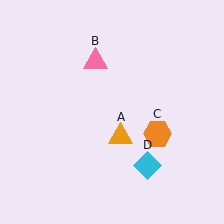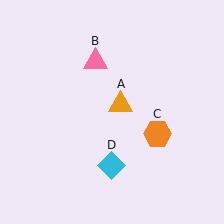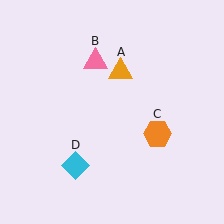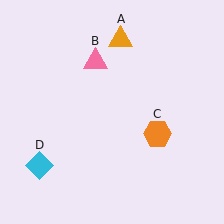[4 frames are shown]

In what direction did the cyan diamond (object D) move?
The cyan diamond (object D) moved left.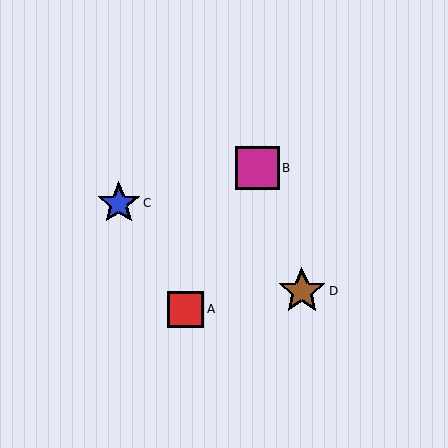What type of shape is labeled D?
Shape D is a brown star.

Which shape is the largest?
The brown star (labeled D) is the largest.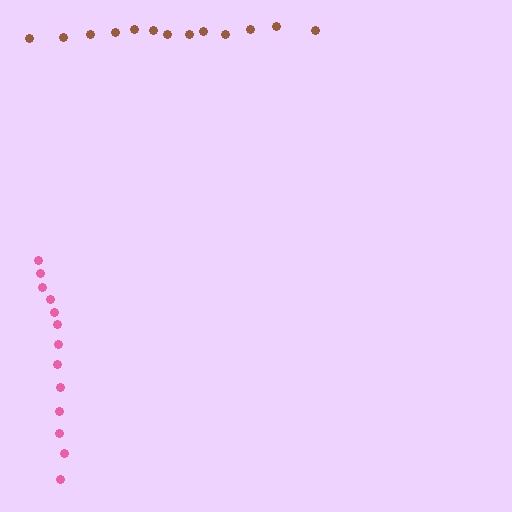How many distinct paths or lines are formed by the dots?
There are 2 distinct paths.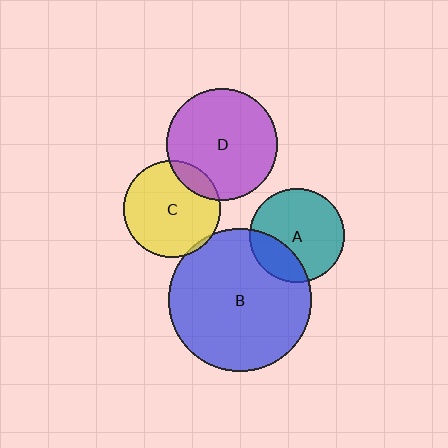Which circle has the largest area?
Circle B (blue).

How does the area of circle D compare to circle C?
Approximately 1.3 times.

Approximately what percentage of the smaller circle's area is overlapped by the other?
Approximately 5%.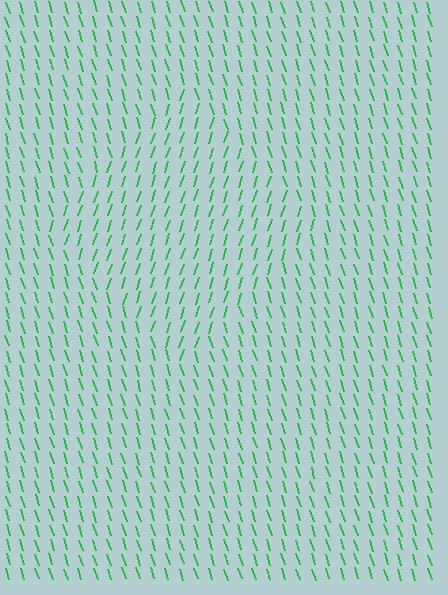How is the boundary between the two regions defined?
The boundary is defined purely by a change in line orientation (approximately 36 degrees difference). All lines are the same color and thickness.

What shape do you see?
I see a diamond.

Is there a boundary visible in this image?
Yes, there is a texture boundary formed by a change in line orientation.